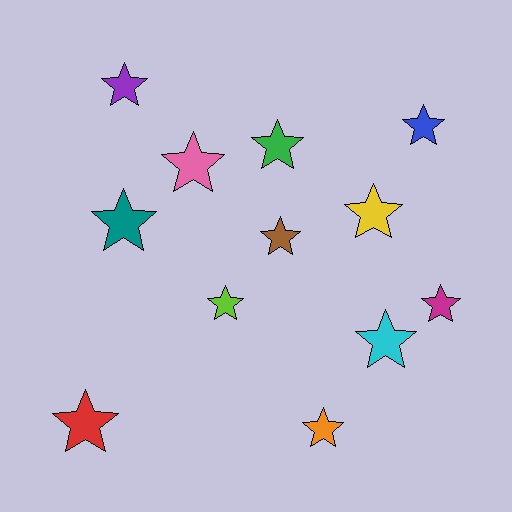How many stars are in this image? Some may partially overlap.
There are 12 stars.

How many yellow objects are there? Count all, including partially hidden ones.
There is 1 yellow object.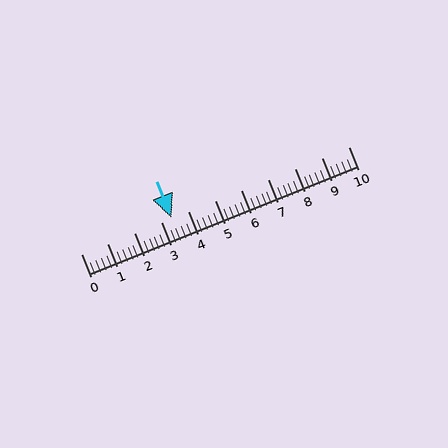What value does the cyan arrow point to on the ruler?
The cyan arrow points to approximately 3.4.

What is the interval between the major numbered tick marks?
The major tick marks are spaced 1 units apart.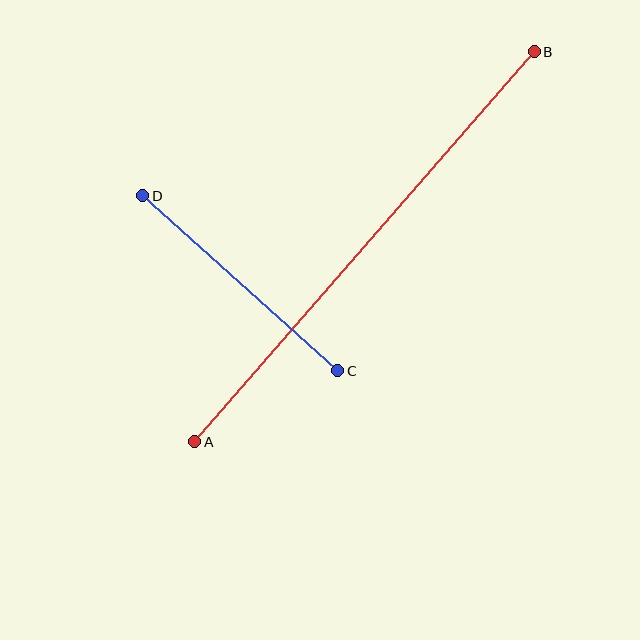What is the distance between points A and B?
The distance is approximately 517 pixels.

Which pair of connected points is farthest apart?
Points A and B are farthest apart.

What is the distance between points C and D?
The distance is approximately 262 pixels.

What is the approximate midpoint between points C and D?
The midpoint is at approximately (240, 283) pixels.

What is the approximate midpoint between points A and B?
The midpoint is at approximately (364, 247) pixels.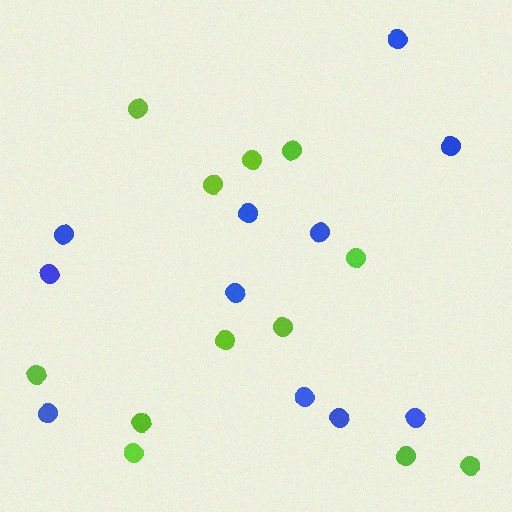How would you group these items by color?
There are 2 groups: one group of blue circles (11) and one group of lime circles (12).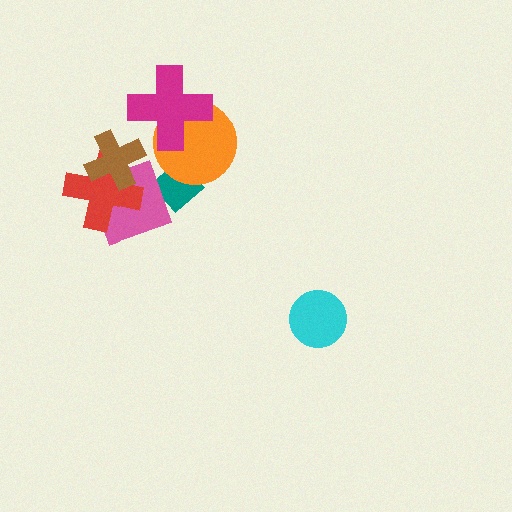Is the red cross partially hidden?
Yes, it is partially covered by another shape.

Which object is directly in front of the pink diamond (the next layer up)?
The red cross is directly in front of the pink diamond.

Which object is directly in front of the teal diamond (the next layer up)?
The orange circle is directly in front of the teal diamond.